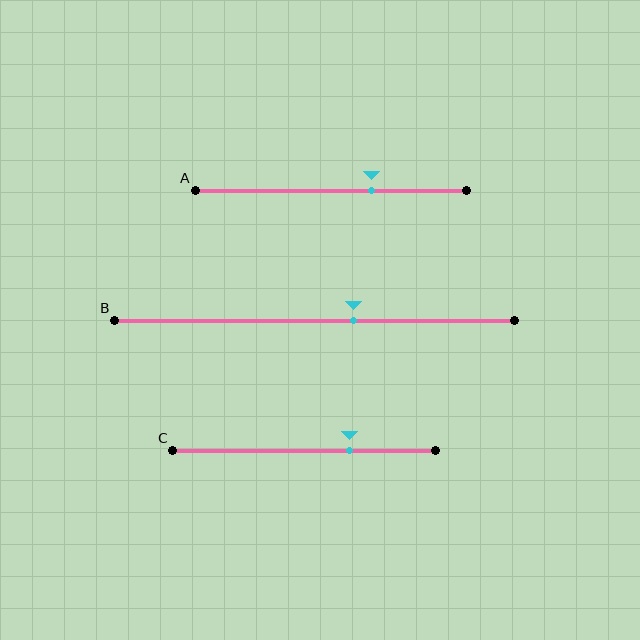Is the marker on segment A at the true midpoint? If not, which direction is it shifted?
No, the marker on segment A is shifted to the right by about 15% of the segment length.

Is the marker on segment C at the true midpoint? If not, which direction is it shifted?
No, the marker on segment C is shifted to the right by about 17% of the segment length.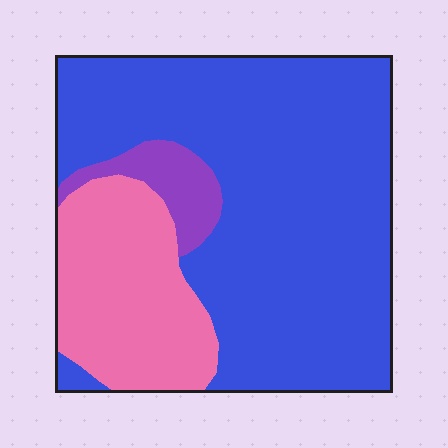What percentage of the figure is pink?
Pink covers 24% of the figure.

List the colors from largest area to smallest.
From largest to smallest: blue, pink, purple.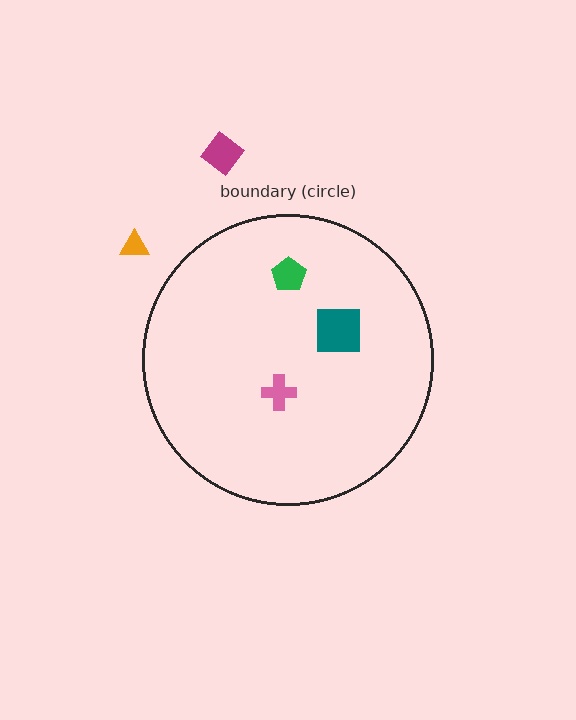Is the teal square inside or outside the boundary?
Inside.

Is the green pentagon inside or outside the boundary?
Inside.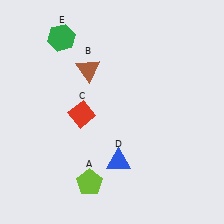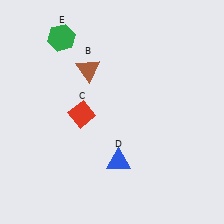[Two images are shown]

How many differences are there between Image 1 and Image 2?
There is 1 difference between the two images.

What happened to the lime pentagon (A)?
The lime pentagon (A) was removed in Image 2. It was in the bottom-left area of Image 1.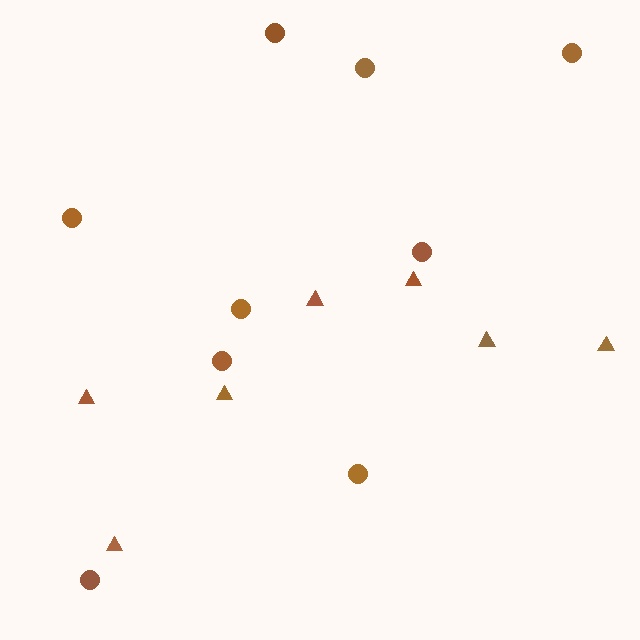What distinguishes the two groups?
There are 2 groups: one group of circles (9) and one group of triangles (7).